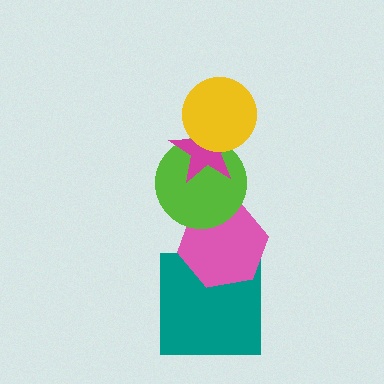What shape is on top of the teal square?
The pink hexagon is on top of the teal square.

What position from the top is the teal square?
The teal square is 5th from the top.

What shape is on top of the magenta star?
The yellow circle is on top of the magenta star.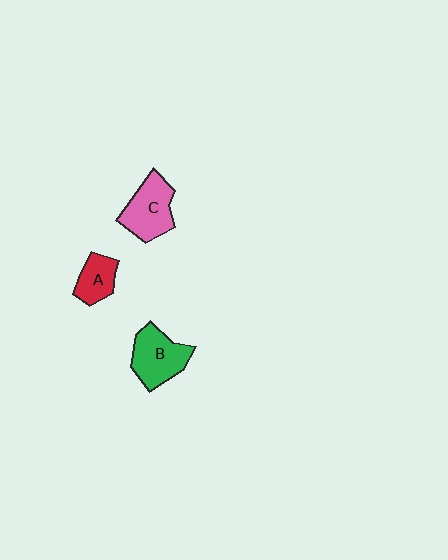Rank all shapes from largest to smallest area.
From largest to smallest: B (green), C (pink), A (red).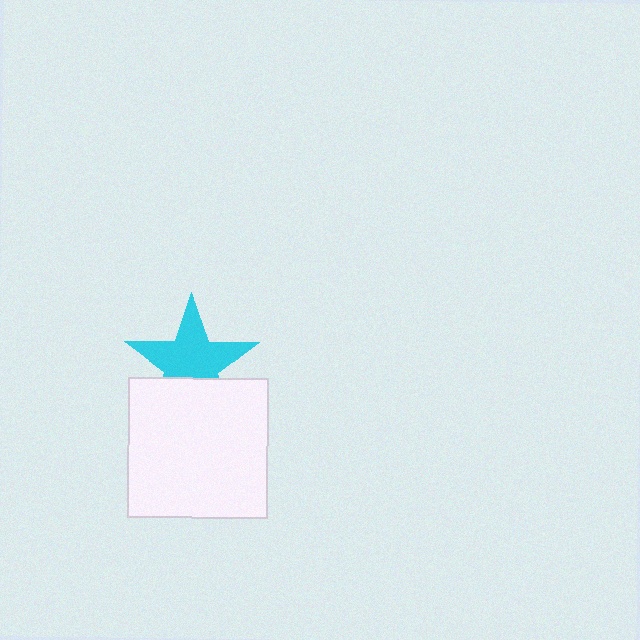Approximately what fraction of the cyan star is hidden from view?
Roughly 31% of the cyan star is hidden behind the white square.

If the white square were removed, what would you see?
You would see the complete cyan star.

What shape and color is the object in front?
The object in front is a white square.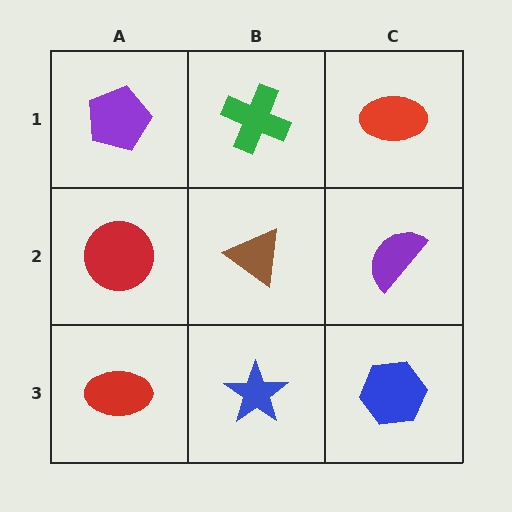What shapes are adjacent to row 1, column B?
A brown triangle (row 2, column B), a purple pentagon (row 1, column A), a red ellipse (row 1, column C).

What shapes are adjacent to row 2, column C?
A red ellipse (row 1, column C), a blue hexagon (row 3, column C), a brown triangle (row 2, column B).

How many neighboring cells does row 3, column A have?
2.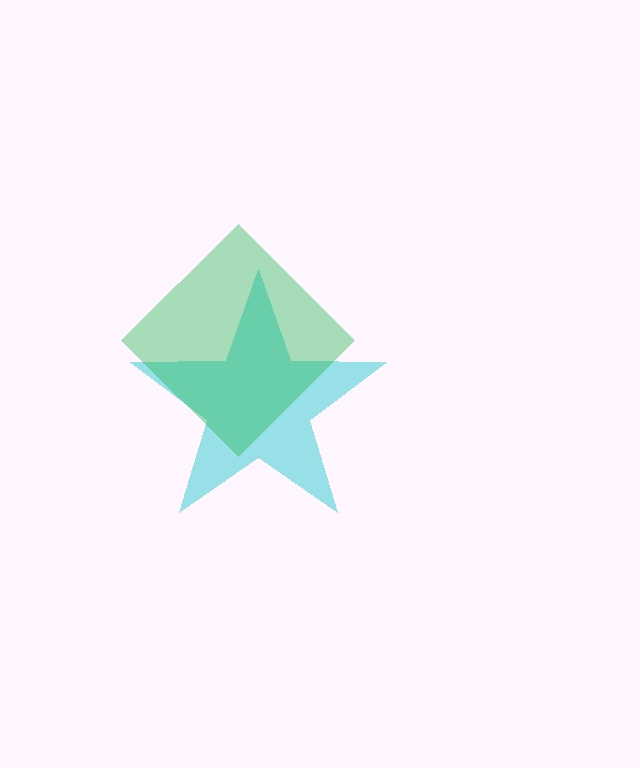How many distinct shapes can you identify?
There are 2 distinct shapes: a cyan star, a green diamond.